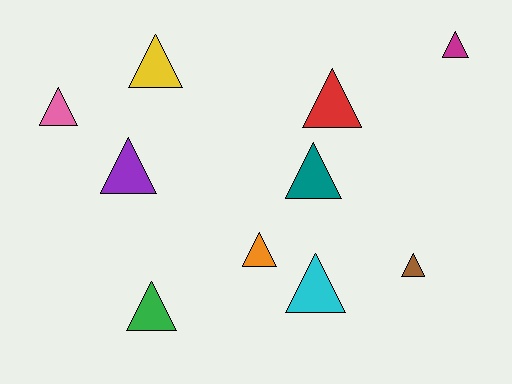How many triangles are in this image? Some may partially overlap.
There are 10 triangles.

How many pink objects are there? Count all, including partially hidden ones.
There is 1 pink object.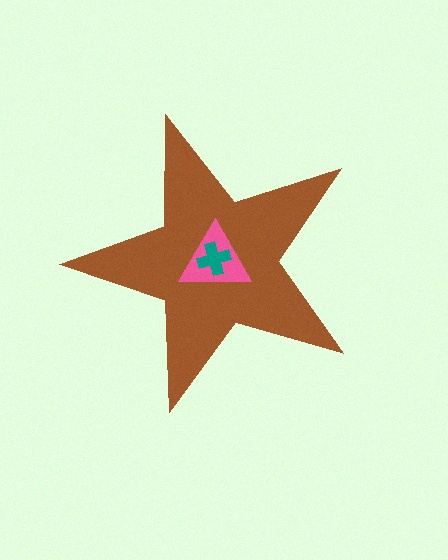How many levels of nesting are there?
3.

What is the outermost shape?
The brown star.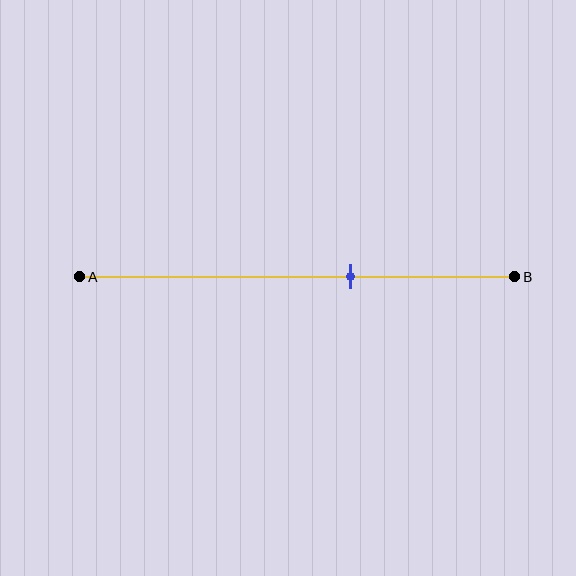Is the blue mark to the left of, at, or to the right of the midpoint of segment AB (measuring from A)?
The blue mark is to the right of the midpoint of segment AB.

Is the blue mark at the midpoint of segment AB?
No, the mark is at about 60% from A, not at the 50% midpoint.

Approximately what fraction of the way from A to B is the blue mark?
The blue mark is approximately 60% of the way from A to B.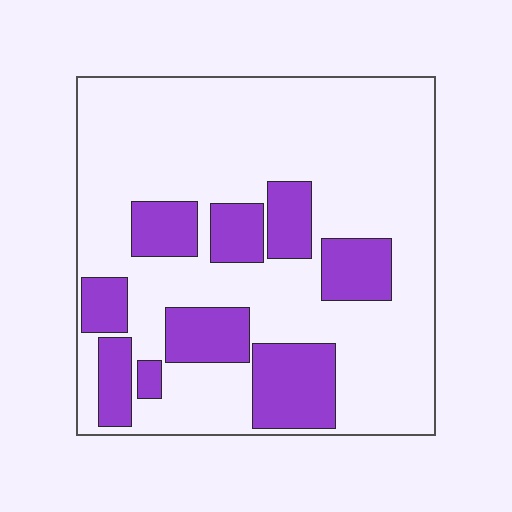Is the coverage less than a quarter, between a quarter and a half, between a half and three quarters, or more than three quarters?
Between a quarter and a half.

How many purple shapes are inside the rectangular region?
9.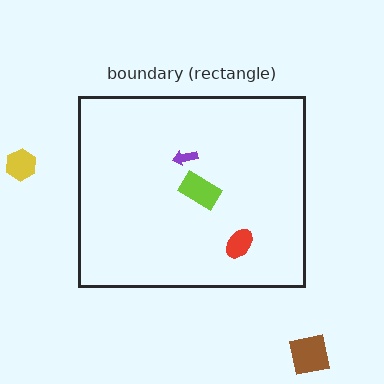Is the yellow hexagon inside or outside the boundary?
Outside.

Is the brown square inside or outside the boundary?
Outside.